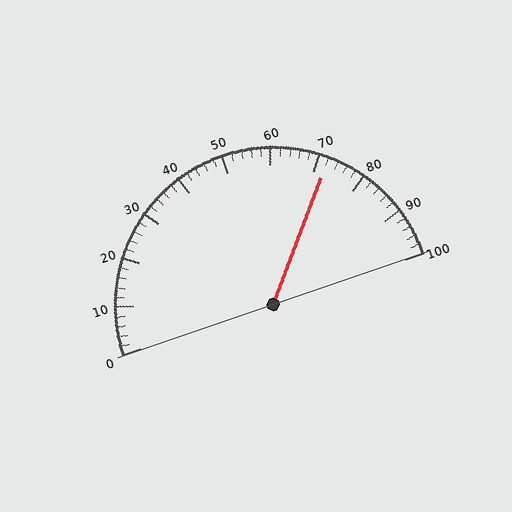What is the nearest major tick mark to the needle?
The nearest major tick mark is 70.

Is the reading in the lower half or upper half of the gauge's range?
The reading is in the upper half of the range (0 to 100).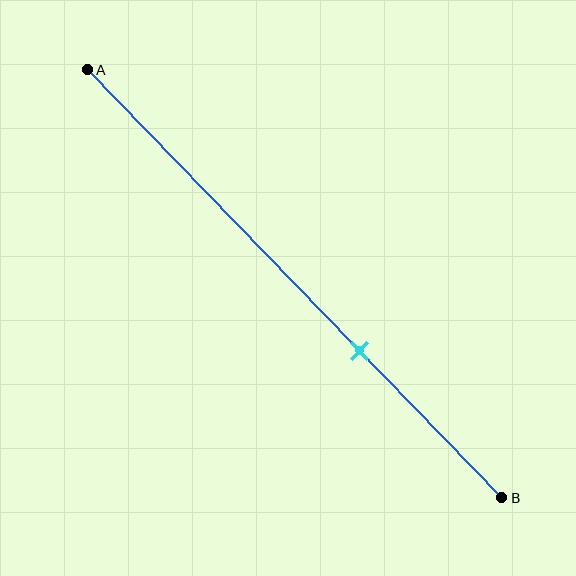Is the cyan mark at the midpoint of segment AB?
No, the mark is at about 65% from A, not at the 50% midpoint.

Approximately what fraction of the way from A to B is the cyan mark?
The cyan mark is approximately 65% of the way from A to B.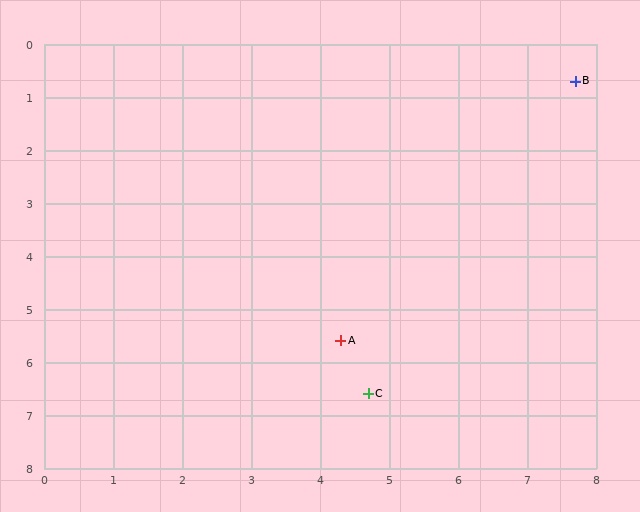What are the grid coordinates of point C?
Point C is at approximately (4.7, 6.6).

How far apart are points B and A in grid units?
Points B and A are about 6.0 grid units apart.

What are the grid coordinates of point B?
Point B is at approximately (7.7, 0.7).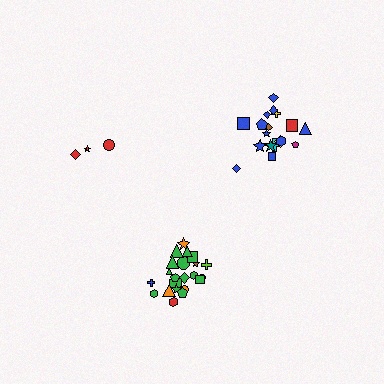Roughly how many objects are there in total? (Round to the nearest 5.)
Roughly 45 objects in total.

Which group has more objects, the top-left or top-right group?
The top-right group.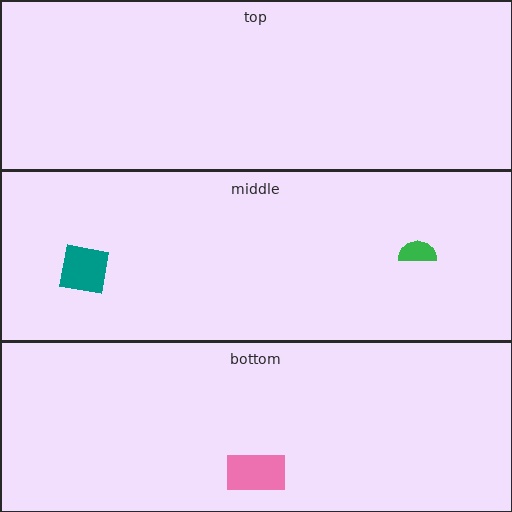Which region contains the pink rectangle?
The bottom region.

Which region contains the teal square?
The middle region.